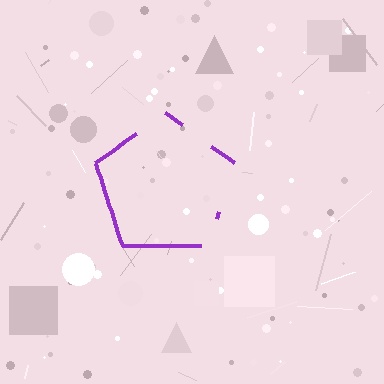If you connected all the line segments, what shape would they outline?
They would outline a pentagon.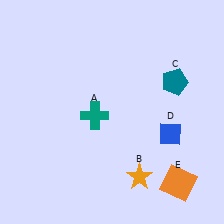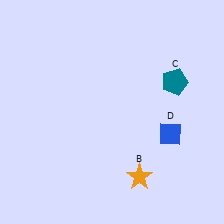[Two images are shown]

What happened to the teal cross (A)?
The teal cross (A) was removed in Image 2. It was in the bottom-left area of Image 1.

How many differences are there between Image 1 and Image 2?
There are 2 differences between the two images.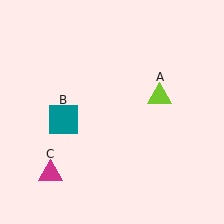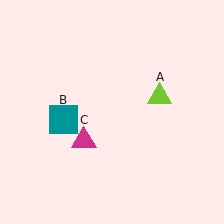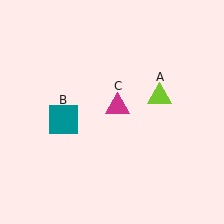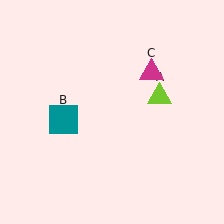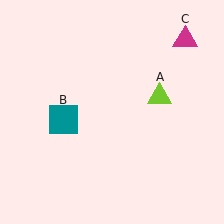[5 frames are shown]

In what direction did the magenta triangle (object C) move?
The magenta triangle (object C) moved up and to the right.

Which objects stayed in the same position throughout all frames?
Lime triangle (object A) and teal square (object B) remained stationary.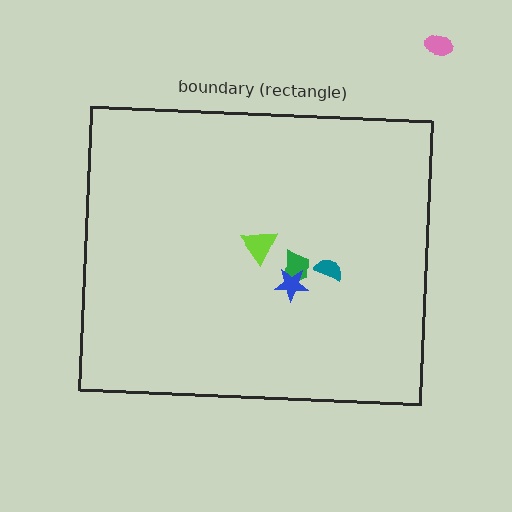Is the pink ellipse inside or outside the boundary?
Outside.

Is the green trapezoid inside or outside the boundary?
Inside.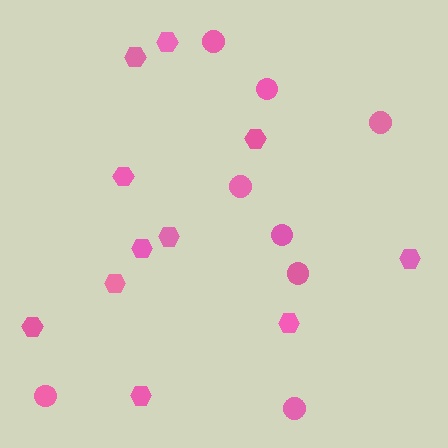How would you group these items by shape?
There are 2 groups: one group of hexagons (11) and one group of circles (8).